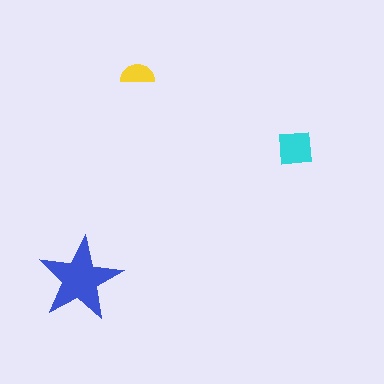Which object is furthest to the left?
The blue star is leftmost.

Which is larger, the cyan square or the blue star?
The blue star.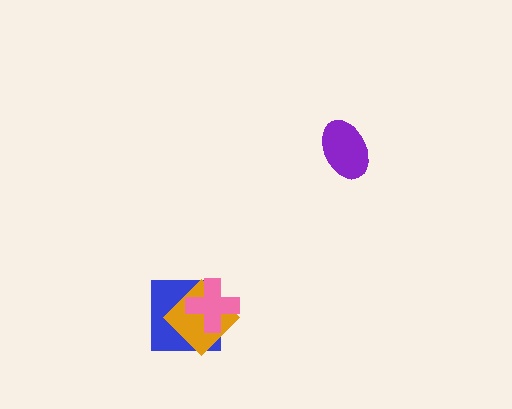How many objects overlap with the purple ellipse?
0 objects overlap with the purple ellipse.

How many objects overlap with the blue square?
2 objects overlap with the blue square.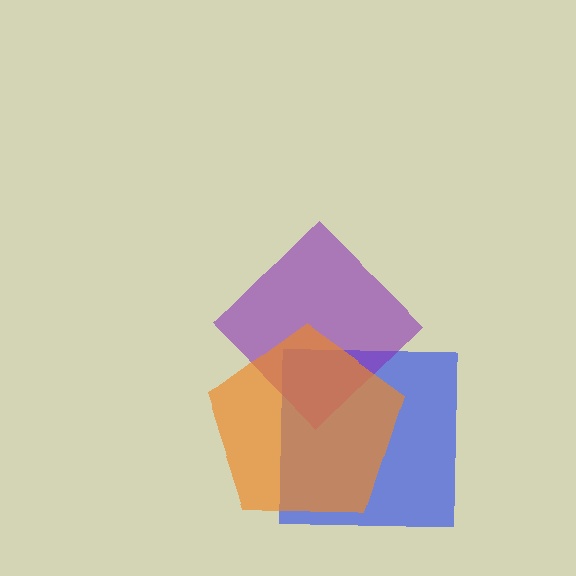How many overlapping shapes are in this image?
There are 3 overlapping shapes in the image.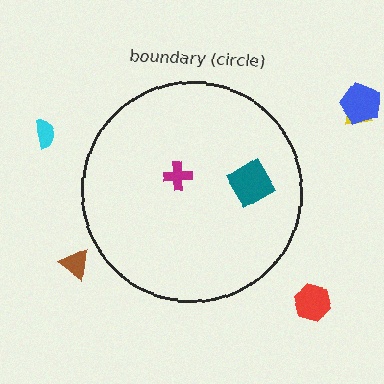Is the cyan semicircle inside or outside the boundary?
Outside.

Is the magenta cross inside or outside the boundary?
Inside.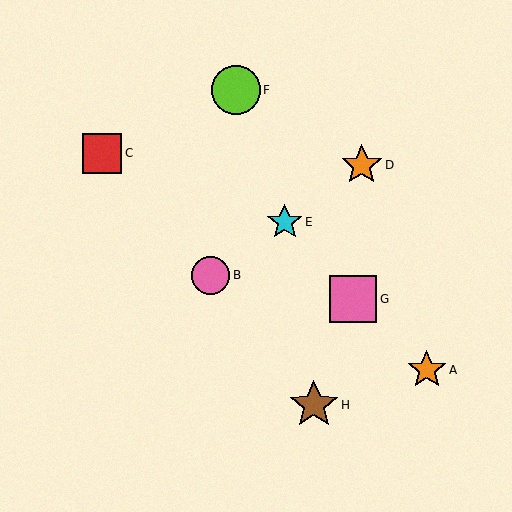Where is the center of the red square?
The center of the red square is at (102, 153).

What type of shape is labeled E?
Shape E is a cyan star.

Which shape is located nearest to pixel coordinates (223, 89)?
The lime circle (labeled F) at (236, 90) is nearest to that location.